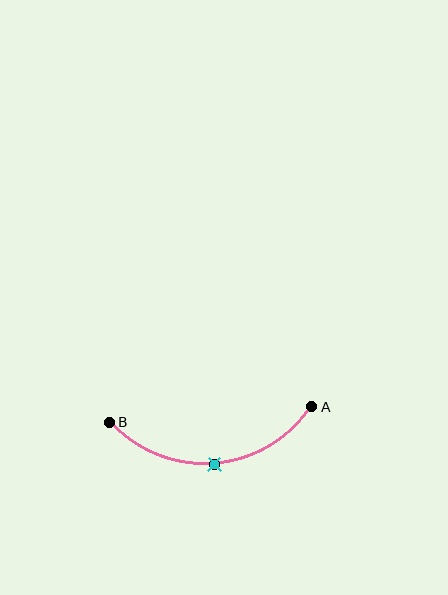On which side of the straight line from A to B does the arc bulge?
The arc bulges below the straight line connecting A and B.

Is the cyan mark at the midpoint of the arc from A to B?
Yes. The cyan mark lies on the arc at equal arc-length from both A and B — it is the arc midpoint.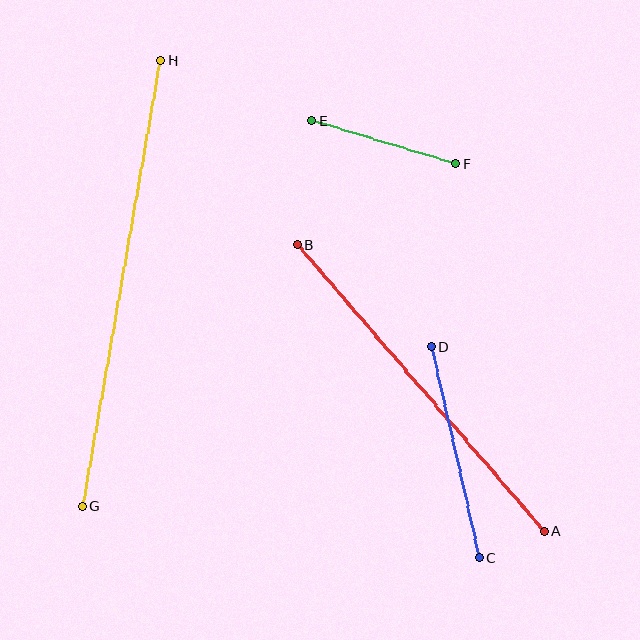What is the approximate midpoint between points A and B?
The midpoint is at approximately (421, 388) pixels.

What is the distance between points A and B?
The distance is approximately 378 pixels.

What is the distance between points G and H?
The distance is approximately 453 pixels.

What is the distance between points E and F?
The distance is approximately 150 pixels.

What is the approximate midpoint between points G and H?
The midpoint is at approximately (122, 283) pixels.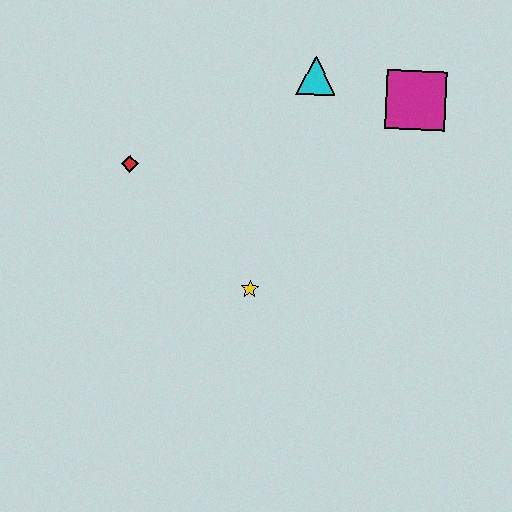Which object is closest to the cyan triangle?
The magenta square is closest to the cyan triangle.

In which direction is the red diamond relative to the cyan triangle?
The red diamond is to the left of the cyan triangle.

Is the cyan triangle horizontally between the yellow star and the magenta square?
Yes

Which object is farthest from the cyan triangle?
The yellow star is farthest from the cyan triangle.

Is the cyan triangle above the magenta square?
Yes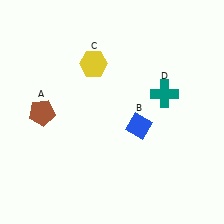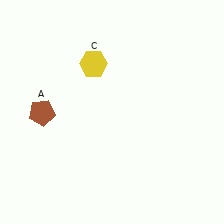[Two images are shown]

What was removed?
The blue diamond (B), the teal cross (D) were removed in Image 2.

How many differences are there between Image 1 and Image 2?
There are 2 differences between the two images.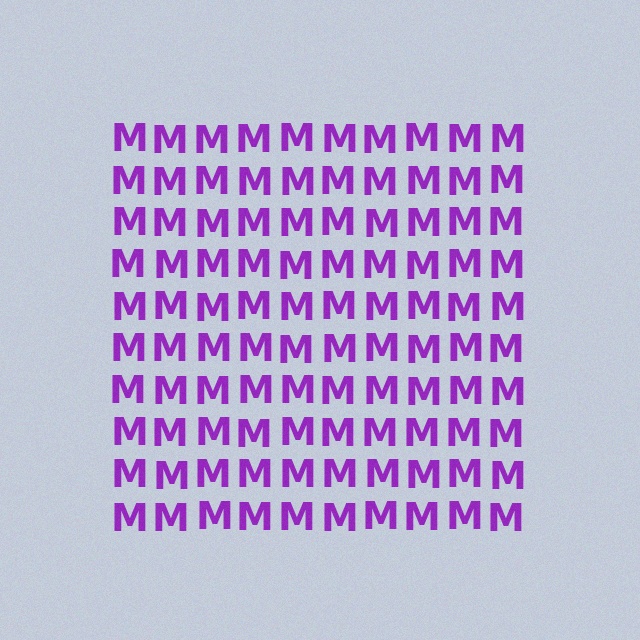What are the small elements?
The small elements are letter M's.